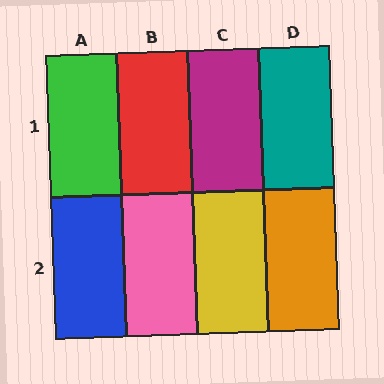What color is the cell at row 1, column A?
Green.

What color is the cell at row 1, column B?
Red.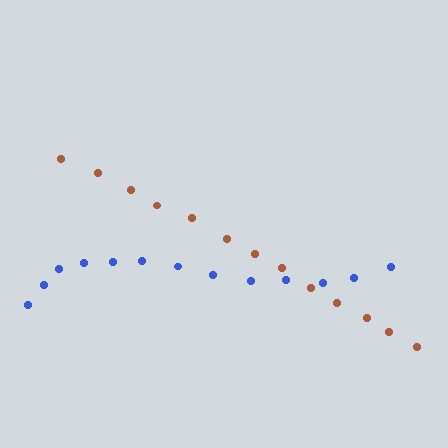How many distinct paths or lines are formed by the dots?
There are 2 distinct paths.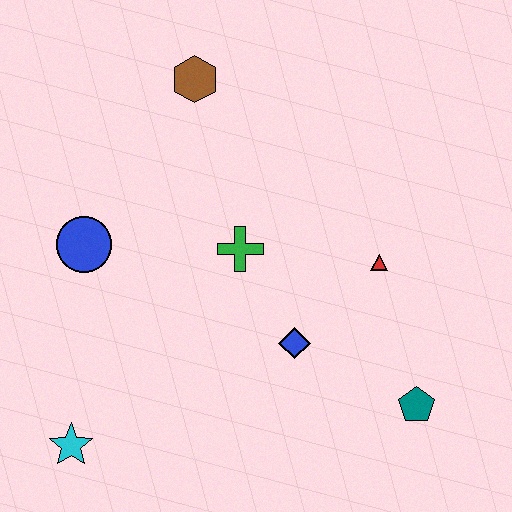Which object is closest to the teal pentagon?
The blue diamond is closest to the teal pentagon.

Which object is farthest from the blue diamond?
The brown hexagon is farthest from the blue diamond.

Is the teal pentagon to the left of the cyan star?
No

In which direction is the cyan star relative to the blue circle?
The cyan star is below the blue circle.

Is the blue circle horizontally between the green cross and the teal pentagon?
No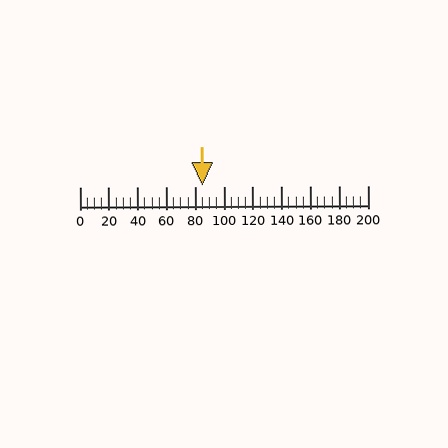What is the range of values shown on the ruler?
The ruler shows values from 0 to 200.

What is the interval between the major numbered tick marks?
The major tick marks are spaced 20 units apart.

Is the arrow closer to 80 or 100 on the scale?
The arrow is closer to 80.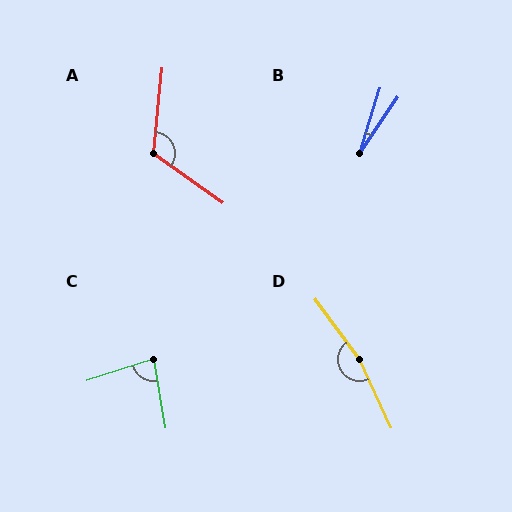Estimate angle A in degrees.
Approximately 120 degrees.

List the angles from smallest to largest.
B (16°), C (82°), A (120°), D (168°).